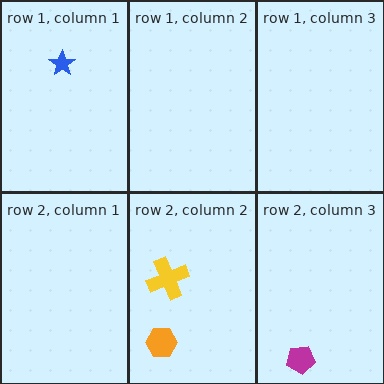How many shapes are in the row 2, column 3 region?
1.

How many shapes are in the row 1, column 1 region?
1.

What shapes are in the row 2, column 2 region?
The yellow cross, the orange hexagon.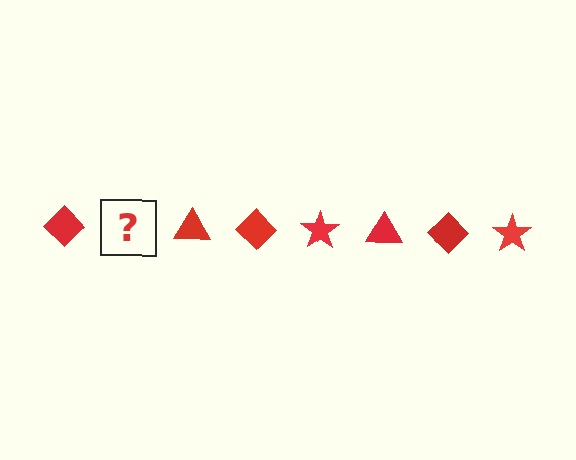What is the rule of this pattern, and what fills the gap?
The rule is that the pattern cycles through diamond, star, triangle shapes in red. The gap should be filled with a red star.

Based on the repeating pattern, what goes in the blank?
The blank should be a red star.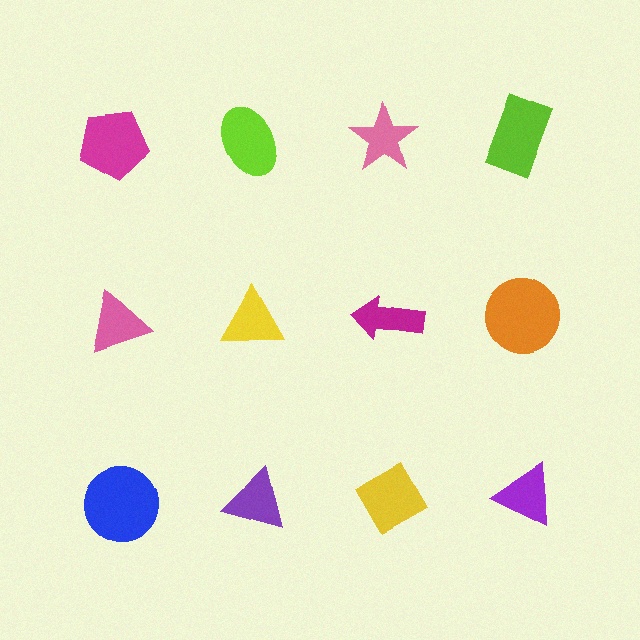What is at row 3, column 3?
A yellow diamond.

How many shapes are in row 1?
4 shapes.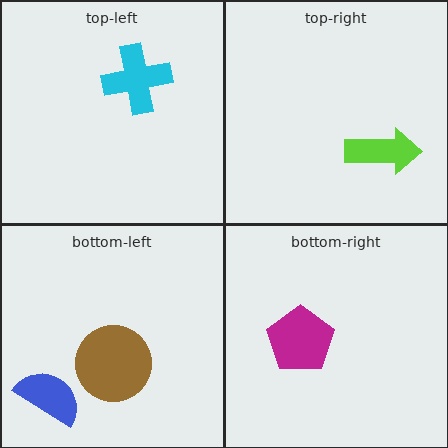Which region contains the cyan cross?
The top-left region.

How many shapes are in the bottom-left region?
2.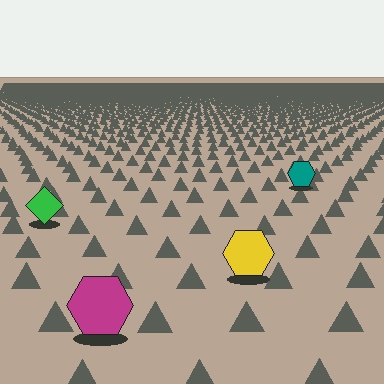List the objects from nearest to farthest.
From nearest to farthest: the magenta hexagon, the yellow hexagon, the green diamond, the teal hexagon.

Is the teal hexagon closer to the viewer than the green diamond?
No. The green diamond is closer — you can tell from the texture gradient: the ground texture is coarser near it.